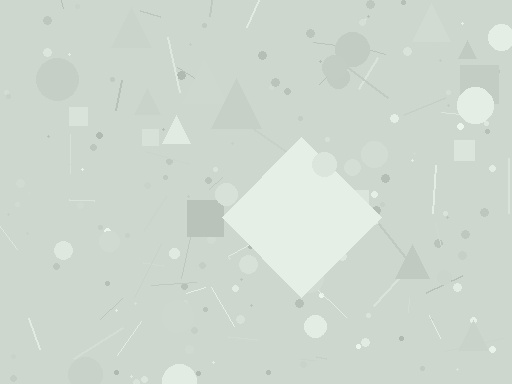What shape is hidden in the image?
A diamond is hidden in the image.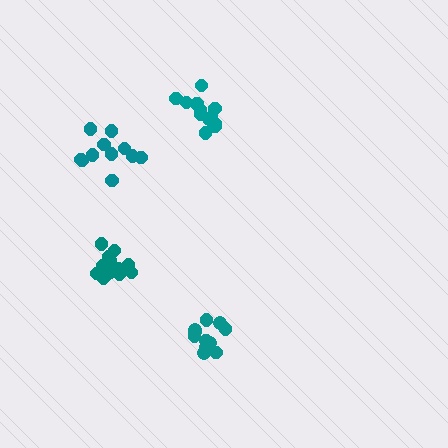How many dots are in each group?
Group 1: 13 dots, Group 2: 12 dots, Group 3: 11 dots, Group 4: 13 dots (49 total).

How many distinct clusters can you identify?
There are 4 distinct clusters.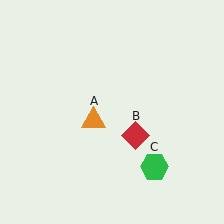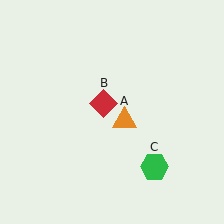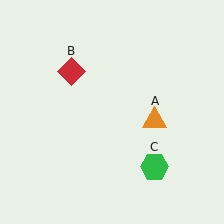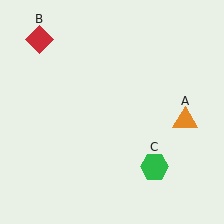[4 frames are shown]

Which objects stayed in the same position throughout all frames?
Green hexagon (object C) remained stationary.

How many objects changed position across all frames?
2 objects changed position: orange triangle (object A), red diamond (object B).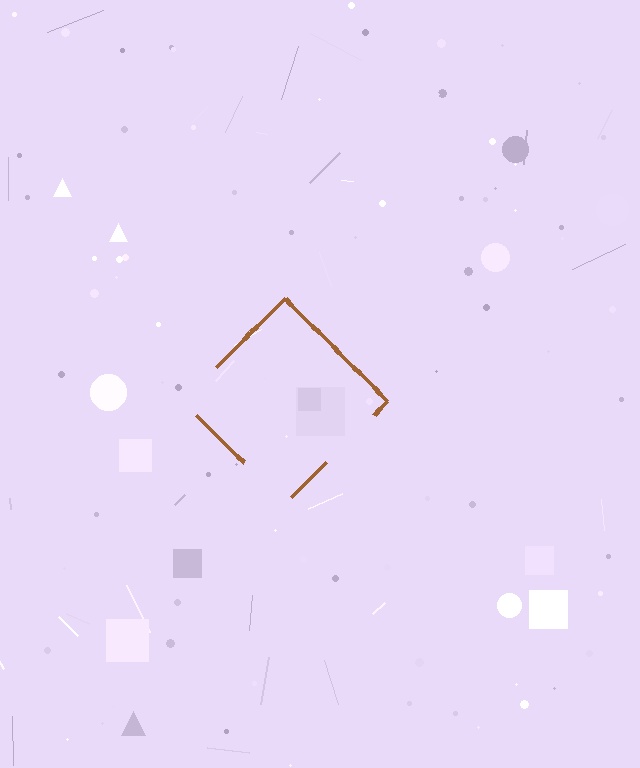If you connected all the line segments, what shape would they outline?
They would outline a diamond.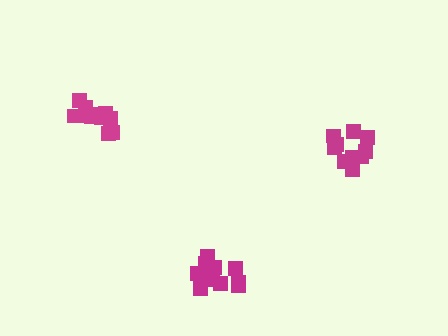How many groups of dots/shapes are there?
There are 3 groups.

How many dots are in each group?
Group 1: 11 dots, Group 2: 12 dots, Group 3: 10 dots (33 total).